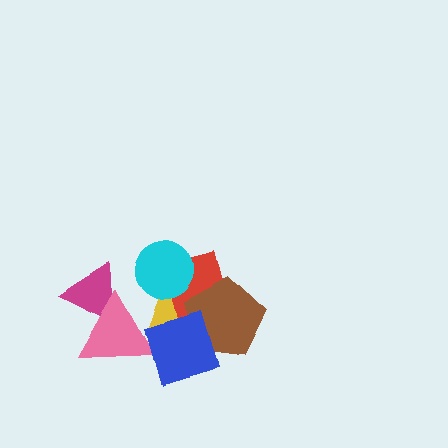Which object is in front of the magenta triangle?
The pink triangle is in front of the magenta triangle.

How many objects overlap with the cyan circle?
2 objects overlap with the cyan circle.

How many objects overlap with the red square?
3 objects overlap with the red square.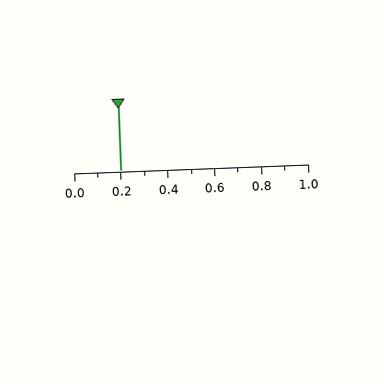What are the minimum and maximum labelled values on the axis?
The axis runs from 0.0 to 1.0.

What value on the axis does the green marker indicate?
The marker indicates approximately 0.2.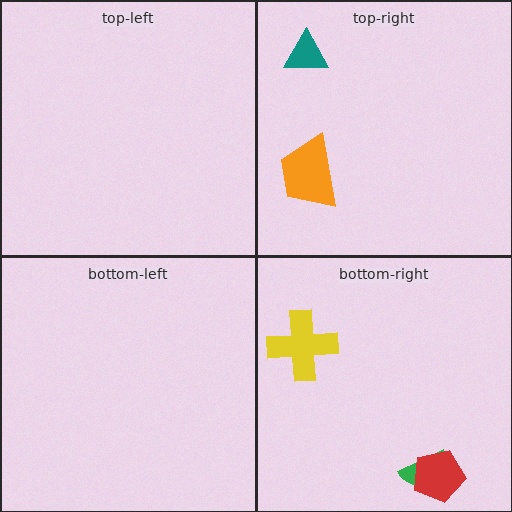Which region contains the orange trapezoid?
The top-right region.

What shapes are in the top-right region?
The teal triangle, the orange trapezoid.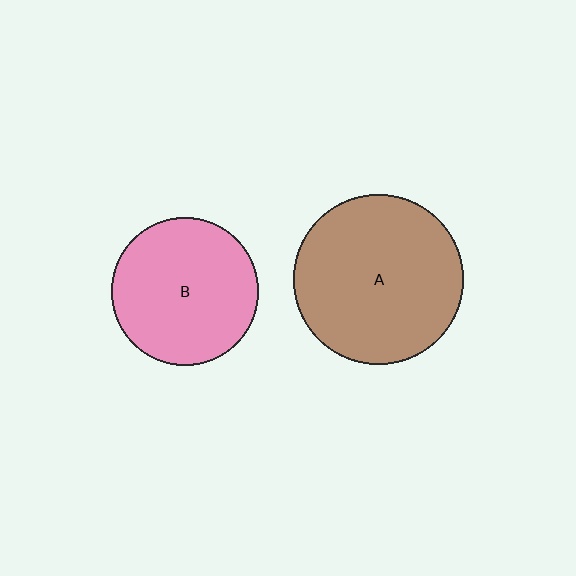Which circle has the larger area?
Circle A (brown).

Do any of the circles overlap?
No, none of the circles overlap.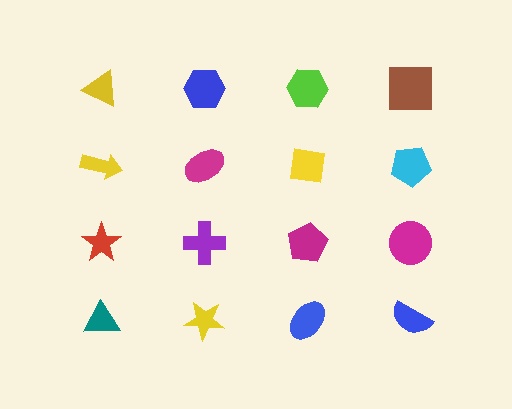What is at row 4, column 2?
A yellow star.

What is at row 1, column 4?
A brown square.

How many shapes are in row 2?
4 shapes.